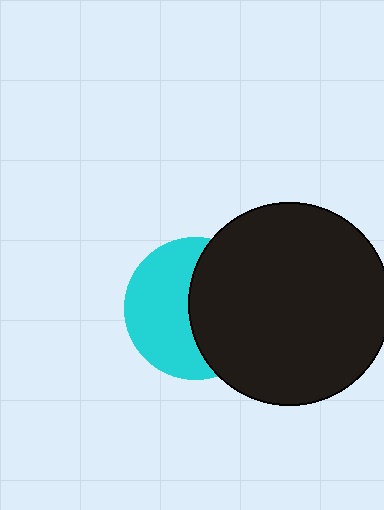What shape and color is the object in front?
The object in front is a black circle.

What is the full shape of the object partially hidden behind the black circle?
The partially hidden object is a cyan circle.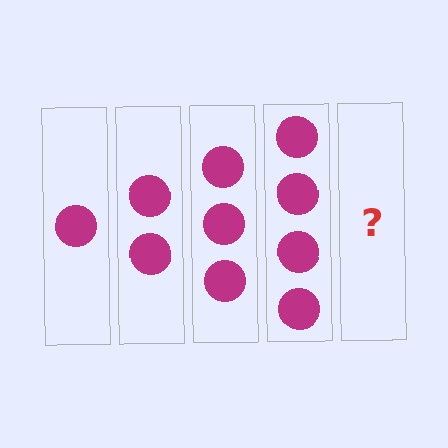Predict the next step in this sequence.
The next step is 5 circles.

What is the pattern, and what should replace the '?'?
The pattern is that each step adds one more circle. The '?' should be 5 circles.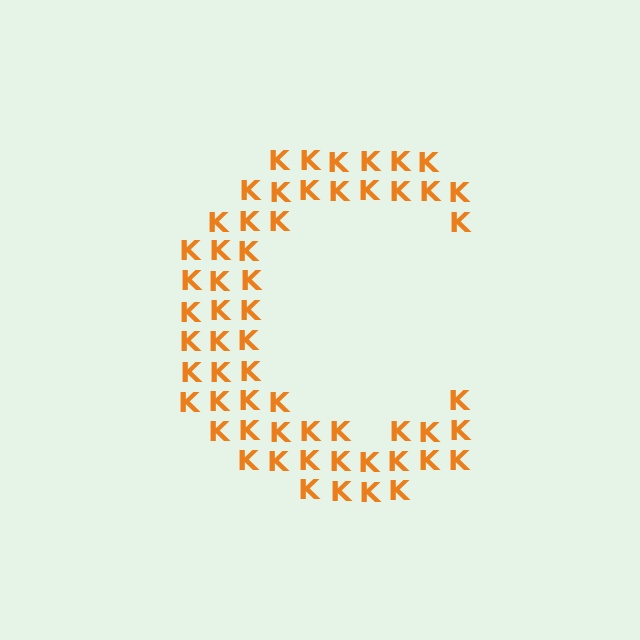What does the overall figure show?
The overall figure shows the letter C.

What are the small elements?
The small elements are letter K's.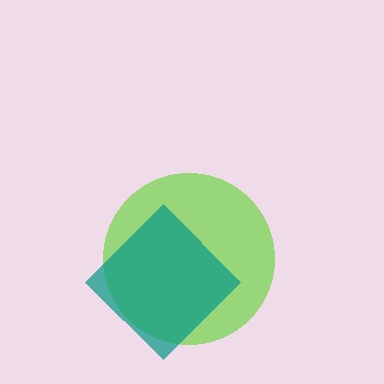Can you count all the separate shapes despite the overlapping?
Yes, there are 2 separate shapes.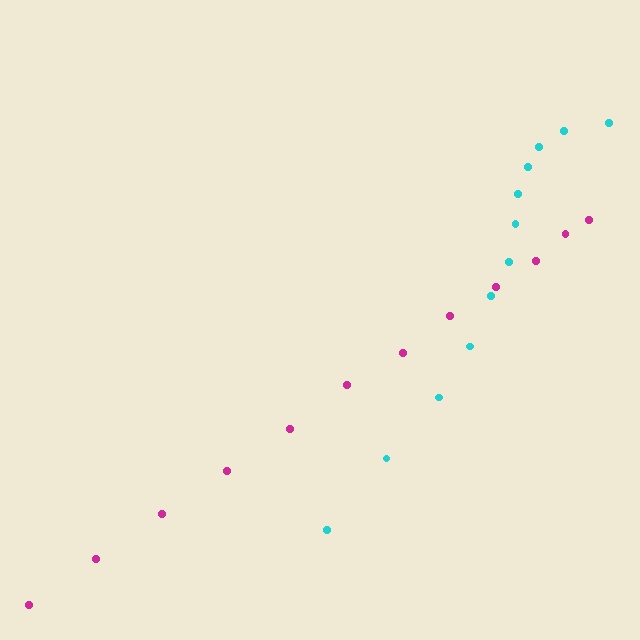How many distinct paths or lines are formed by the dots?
There are 2 distinct paths.